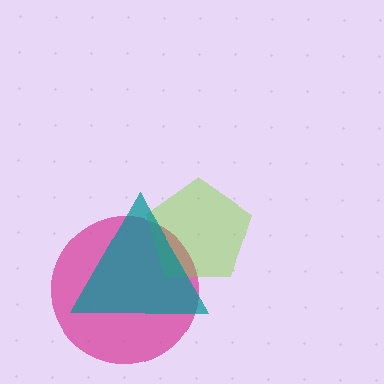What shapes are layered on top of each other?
The layered shapes are: a magenta circle, a lime pentagon, a teal triangle.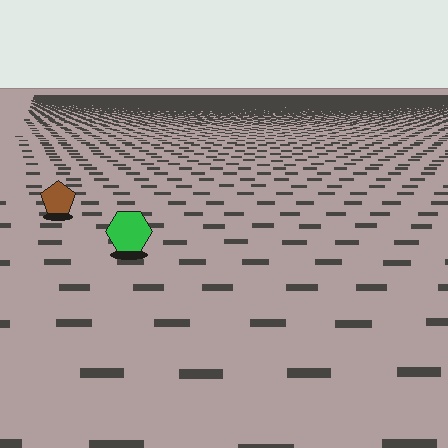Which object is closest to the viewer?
The green hexagon is closest. The texture marks near it are larger and more spread out.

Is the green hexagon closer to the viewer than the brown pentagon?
Yes. The green hexagon is closer — you can tell from the texture gradient: the ground texture is coarser near it.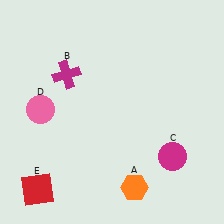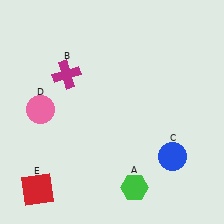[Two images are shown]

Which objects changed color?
A changed from orange to green. C changed from magenta to blue.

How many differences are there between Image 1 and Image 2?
There are 2 differences between the two images.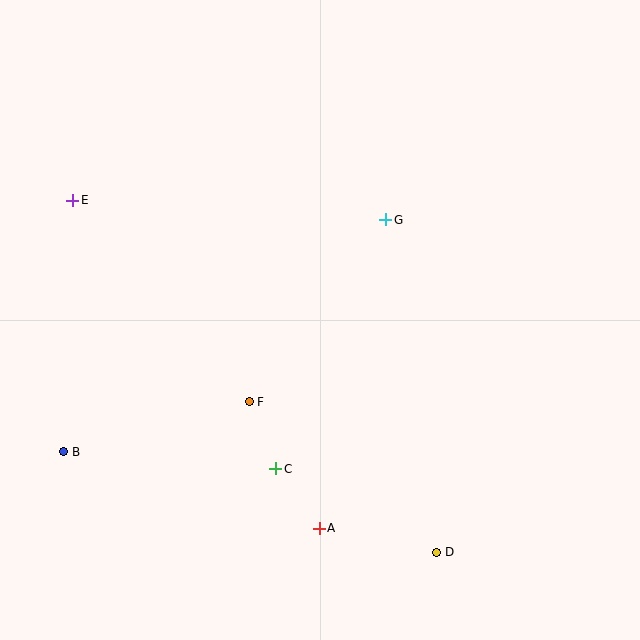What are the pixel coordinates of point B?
Point B is at (64, 452).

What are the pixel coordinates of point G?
Point G is at (385, 220).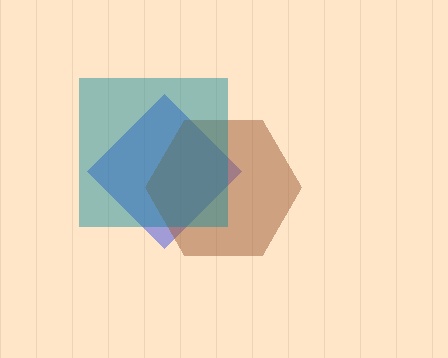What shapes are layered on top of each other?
The layered shapes are: a blue diamond, a brown hexagon, a teal square.